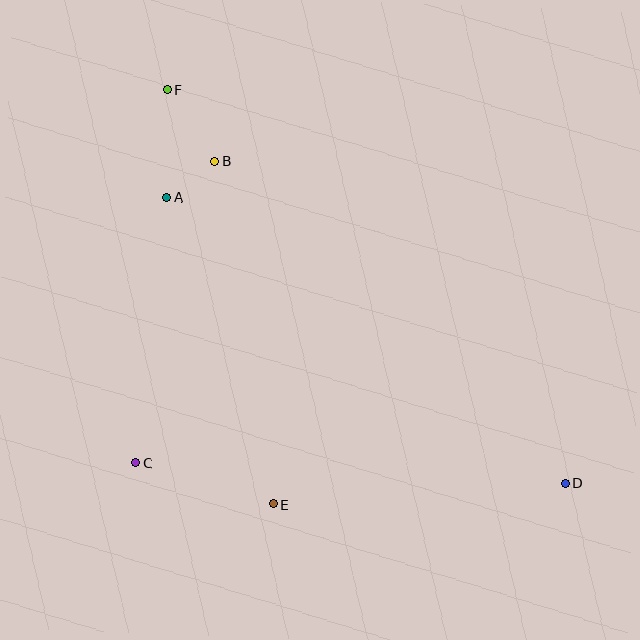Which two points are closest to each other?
Points A and B are closest to each other.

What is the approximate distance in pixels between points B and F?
The distance between B and F is approximately 86 pixels.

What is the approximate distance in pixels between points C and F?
The distance between C and F is approximately 375 pixels.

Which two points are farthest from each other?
Points D and F are farthest from each other.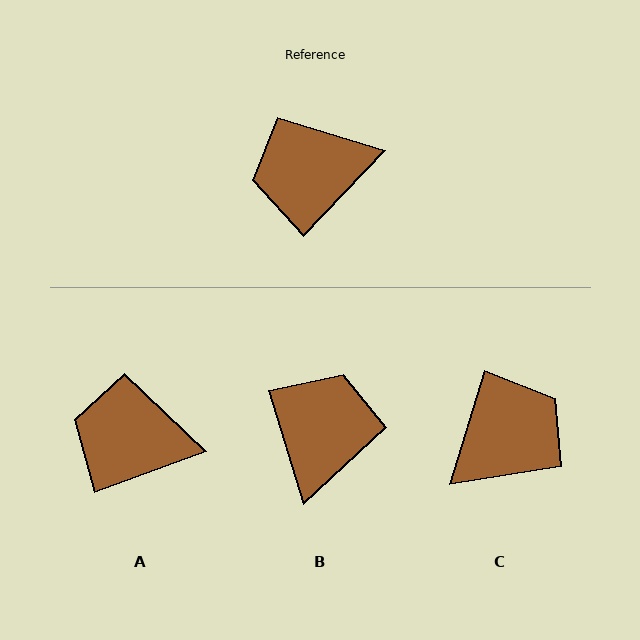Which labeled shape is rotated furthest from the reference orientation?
C, about 154 degrees away.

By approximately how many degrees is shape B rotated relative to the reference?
Approximately 120 degrees clockwise.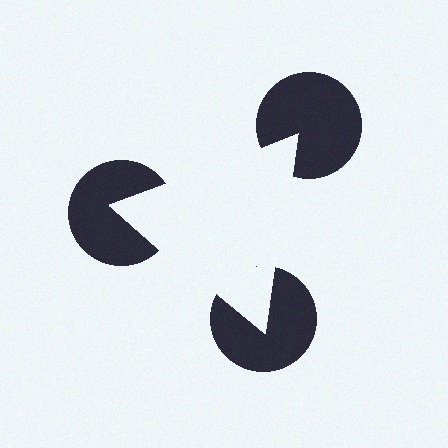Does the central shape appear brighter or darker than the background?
It typically appears slightly brighter than the background, even though no actual brightness change is drawn.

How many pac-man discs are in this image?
There are 3 — one at each vertex of the illusory triangle.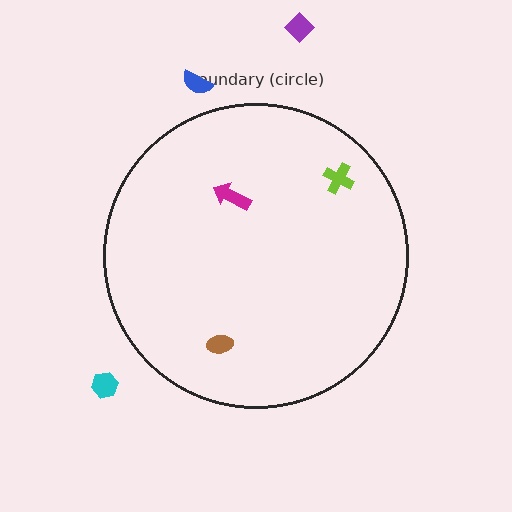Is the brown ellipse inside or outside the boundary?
Inside.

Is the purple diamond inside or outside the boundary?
Outside.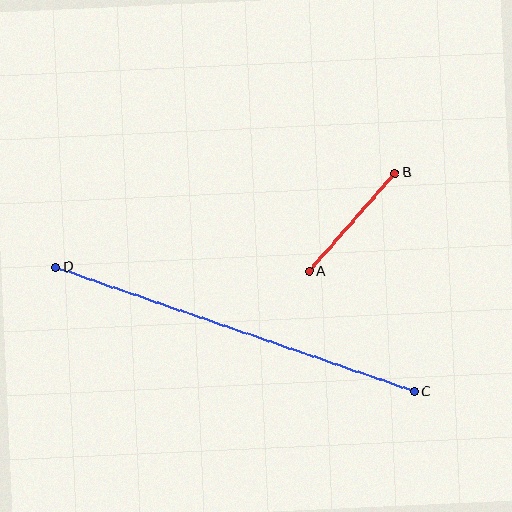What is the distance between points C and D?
The distance is approximately 380 pixels.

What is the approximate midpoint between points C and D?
The midpoint is at approximately (235, 330) pixels.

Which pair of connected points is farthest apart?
Points C and D are farthest apart.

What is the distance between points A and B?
The distance is approximately 131 pixels.